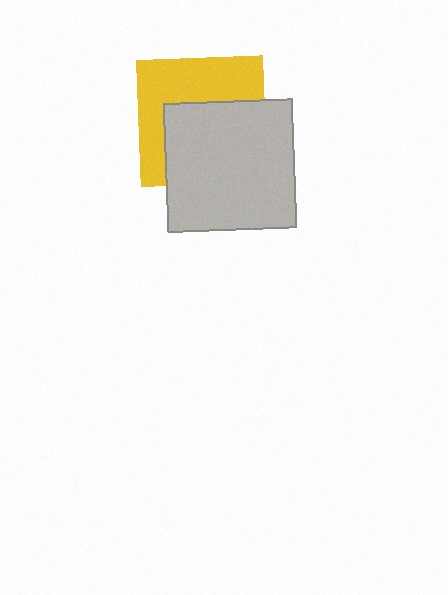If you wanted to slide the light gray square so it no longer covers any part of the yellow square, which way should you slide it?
Slide it down — that is the most direct way to separate the two shapes.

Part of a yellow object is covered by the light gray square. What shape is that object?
It is a square.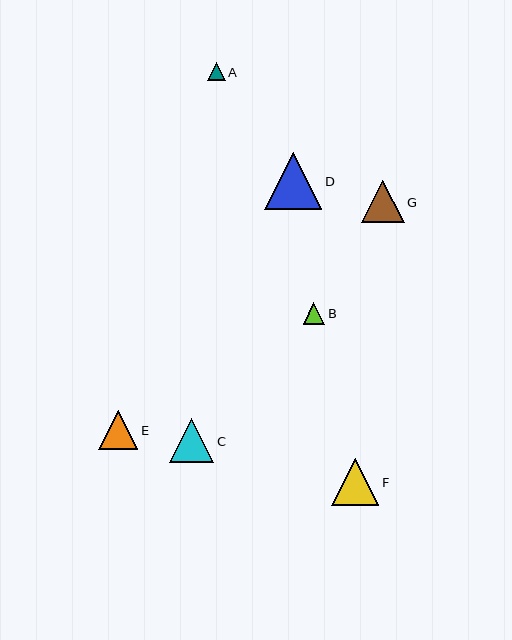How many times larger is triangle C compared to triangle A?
Triangle C is approximately 2.5 times the size of triangle A.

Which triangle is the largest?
Triangle D is the largest with a size of approximately 57 pixels.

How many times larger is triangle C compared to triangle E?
Triangle C is approximately 1.1 times the size of triangle E.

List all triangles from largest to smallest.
From largest to smallest: D, F, C, G, E, B, A.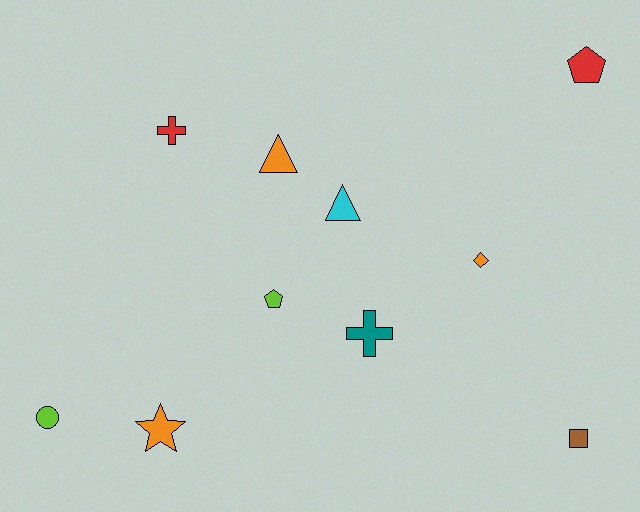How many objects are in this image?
There are 10 objects.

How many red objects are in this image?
There are 2 red objects.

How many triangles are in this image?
There are 2 triangles.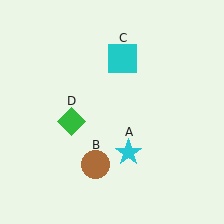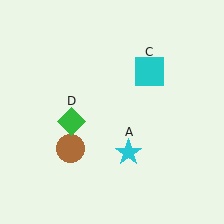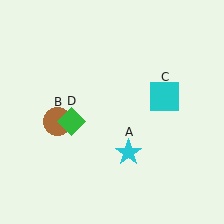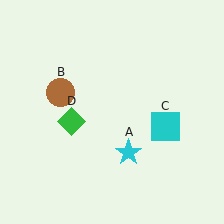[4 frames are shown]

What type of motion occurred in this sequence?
The brown circle (object B), cyan square (object C) rotated clockwise around the center of the scene.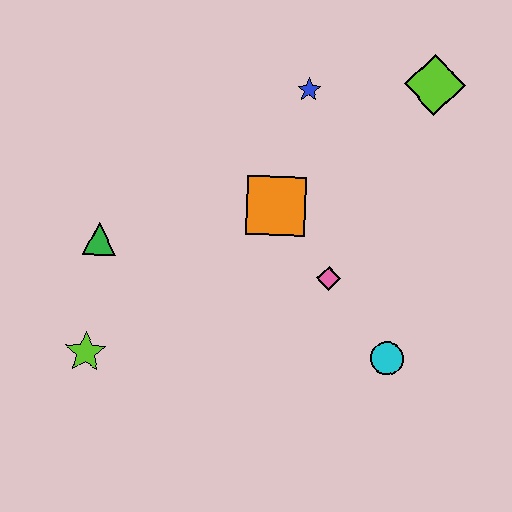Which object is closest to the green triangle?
The lime star is closest to the green triangle.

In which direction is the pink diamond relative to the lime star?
The pink diamond is to the right of the lime star.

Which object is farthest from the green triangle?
The lime diamond is farthest from the green triangle.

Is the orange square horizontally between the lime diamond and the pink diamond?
No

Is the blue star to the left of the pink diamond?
Yes